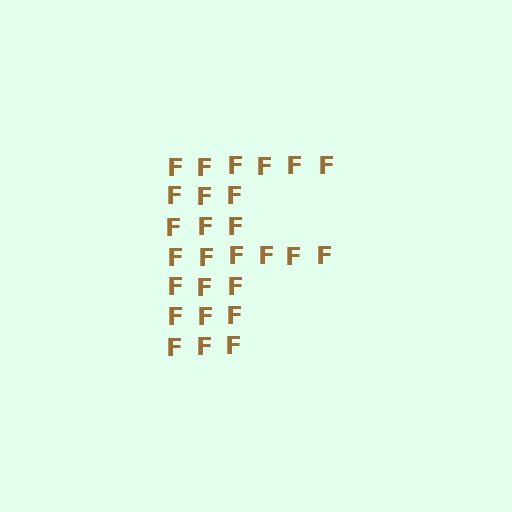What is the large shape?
The large shape is the letter F.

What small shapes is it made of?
It is made of small letter F's.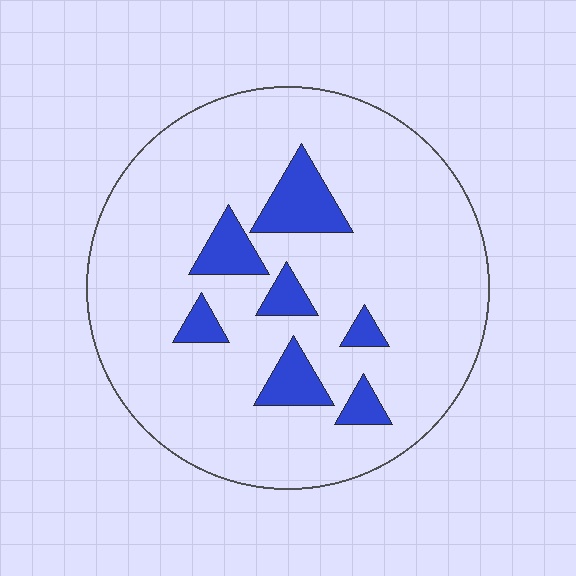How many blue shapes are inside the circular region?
7.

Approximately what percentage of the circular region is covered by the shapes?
Approximately 15%.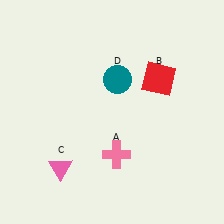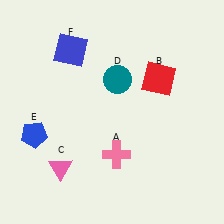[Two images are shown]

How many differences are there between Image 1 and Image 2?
There are 2 differences between the two images.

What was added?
A blue pentagon (E), a blue square (F) were added in Image 2.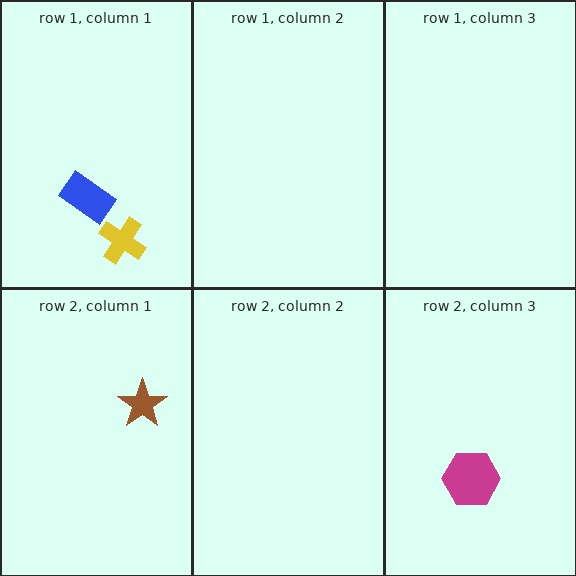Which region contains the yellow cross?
The row 1, column 1 region.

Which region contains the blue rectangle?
The row 1, column 1 region.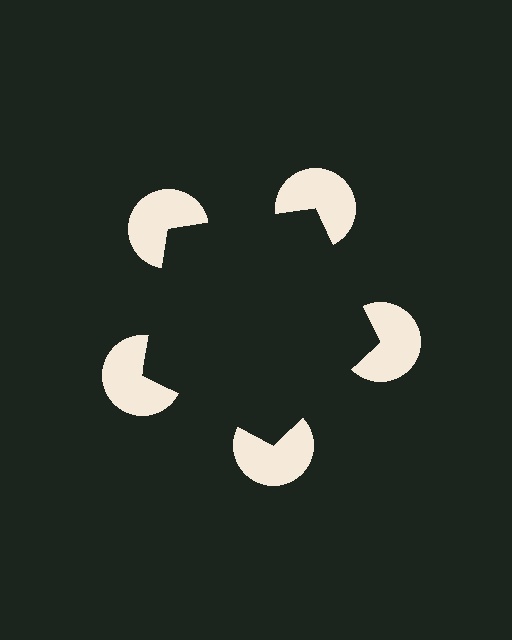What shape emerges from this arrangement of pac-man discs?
An illusory pentagon — its edges are inferred from the aligned wedge cuts in the pac-man discs, not physically drawn.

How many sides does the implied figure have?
5 sides.